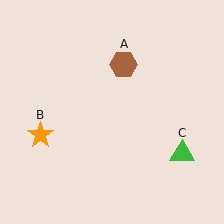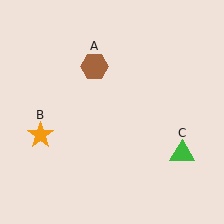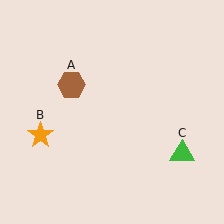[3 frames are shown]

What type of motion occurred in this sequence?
The brown hexagon (object A) rotated counterclockwise around the center of the scene.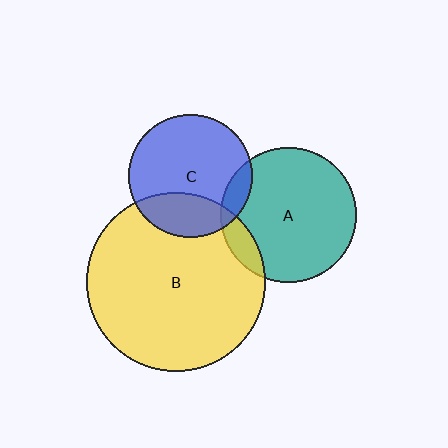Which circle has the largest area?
Circle B (yellow).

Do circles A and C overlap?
Yes.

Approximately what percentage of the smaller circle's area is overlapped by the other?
Approximately 10%.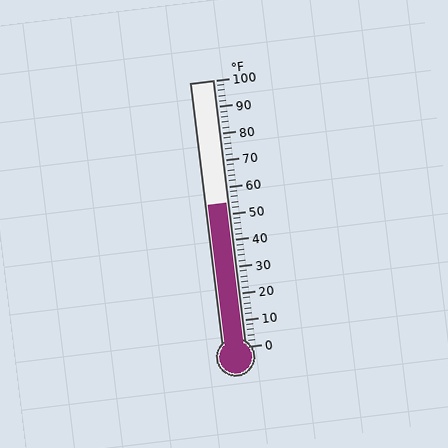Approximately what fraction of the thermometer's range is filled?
The thermometer is filled to approximately 55% of its range.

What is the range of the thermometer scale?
The thermometer scale ranges from 0°F to 100°F.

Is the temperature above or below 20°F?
The temperature is above 20°F.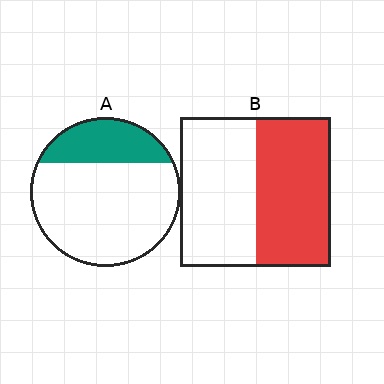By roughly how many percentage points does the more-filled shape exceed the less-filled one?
By roughly 25 percentage points (B over A).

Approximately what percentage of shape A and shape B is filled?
A is approximately 25% and B is approximately 50%.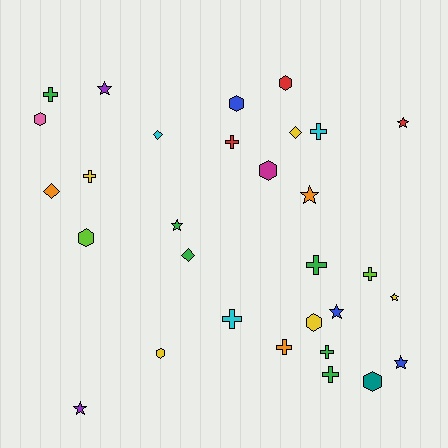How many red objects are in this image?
There are 3 red objects.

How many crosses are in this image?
There are 10 crosses.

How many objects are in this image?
There are 30 objects.